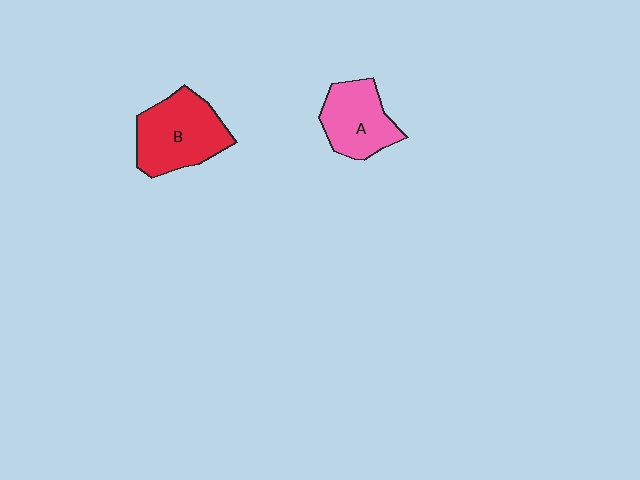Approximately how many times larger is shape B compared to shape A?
Approximately 1.3 times.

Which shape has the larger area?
Shape B (red).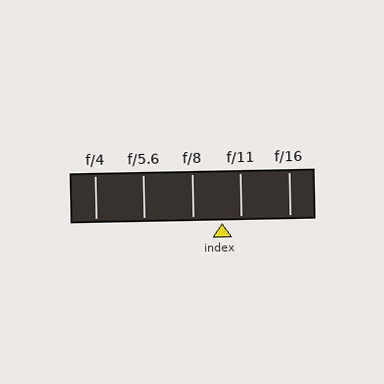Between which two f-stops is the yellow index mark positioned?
The index mark is between f/8 and f/11.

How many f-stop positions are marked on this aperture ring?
There are 5 f-stop positions marked.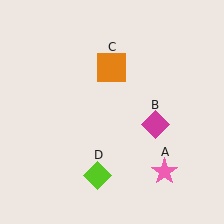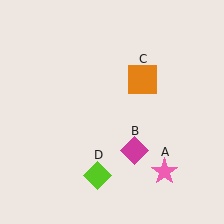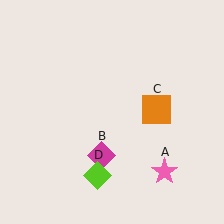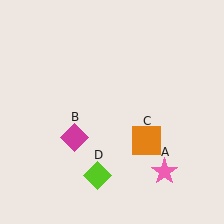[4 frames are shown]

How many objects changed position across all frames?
2 objects changed position: magenta diamond (object B), orange square (object C).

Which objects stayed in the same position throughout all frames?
Pink star (object A) and lime diamond (object D) remained stationary.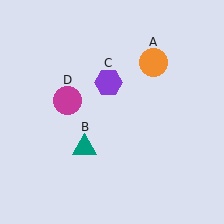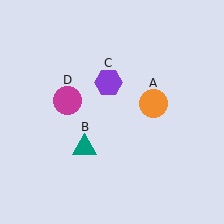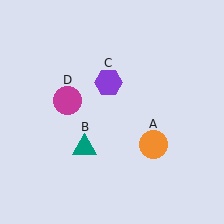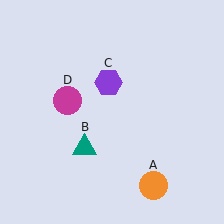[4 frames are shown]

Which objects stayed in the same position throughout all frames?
Teal triangle (object B) and purple hexagon (object C) and magenta circle (object D) remained stationary.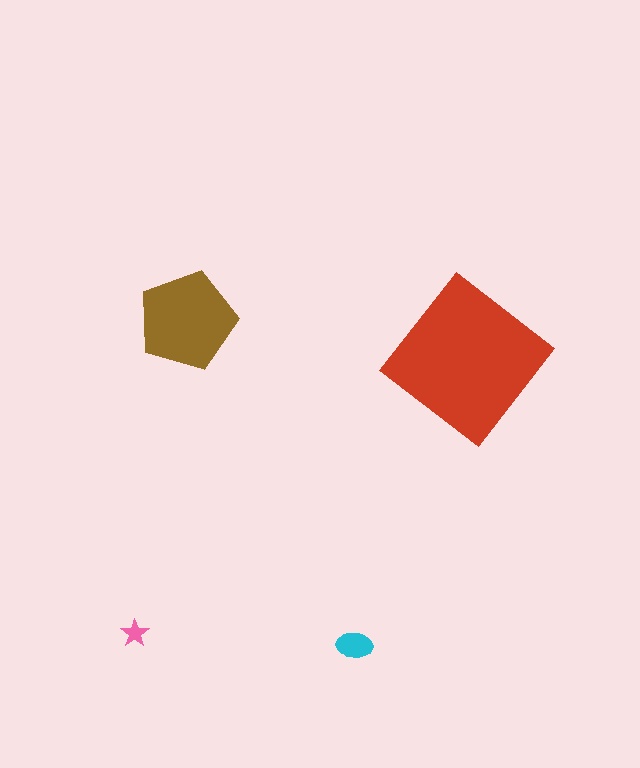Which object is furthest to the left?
The pink star is leftmost.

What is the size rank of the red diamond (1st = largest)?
1st.